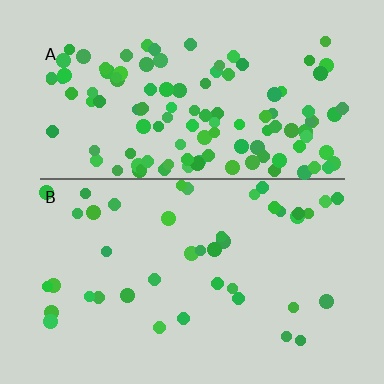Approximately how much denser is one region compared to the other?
Approximately 2.8× — region A over region B.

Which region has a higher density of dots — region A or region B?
A (the top).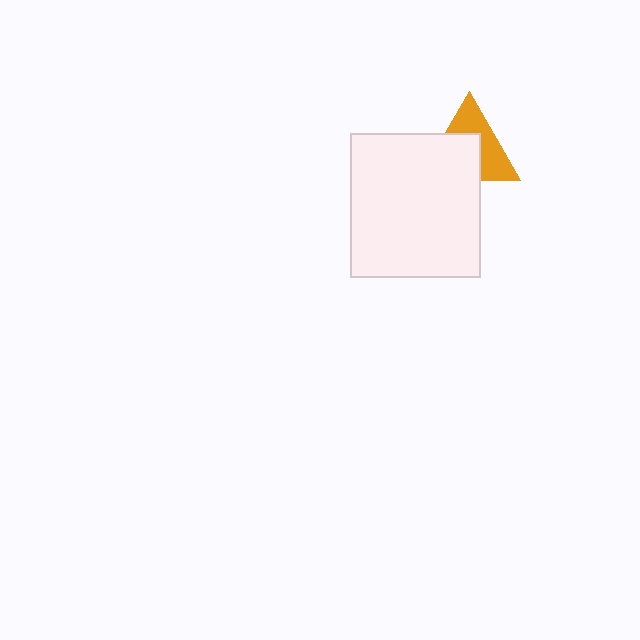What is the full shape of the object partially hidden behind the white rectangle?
The partially hidden object is an orange triangle.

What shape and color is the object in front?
The object in front is a white rectangle.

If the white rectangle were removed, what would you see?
You would see the complete orange triangle.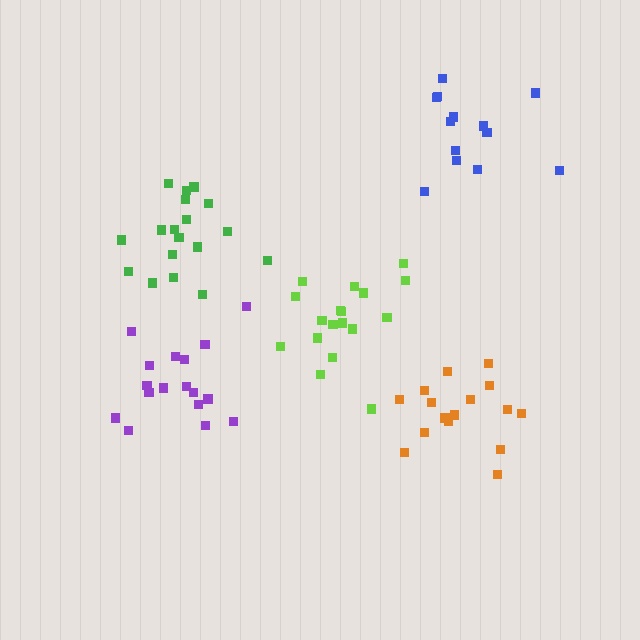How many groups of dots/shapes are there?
There are 5 groups.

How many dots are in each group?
Group 1: 17 dots, Group 2: 16 dots, Group 3: 18 dots, Group 4: 18 dots, Group 5: 13 dots (82 total).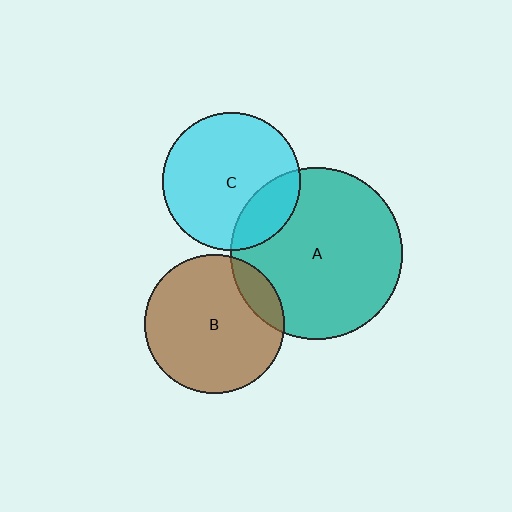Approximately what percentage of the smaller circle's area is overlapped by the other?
Approximately 20%.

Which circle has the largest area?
Circle A (teal).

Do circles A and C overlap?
Yes.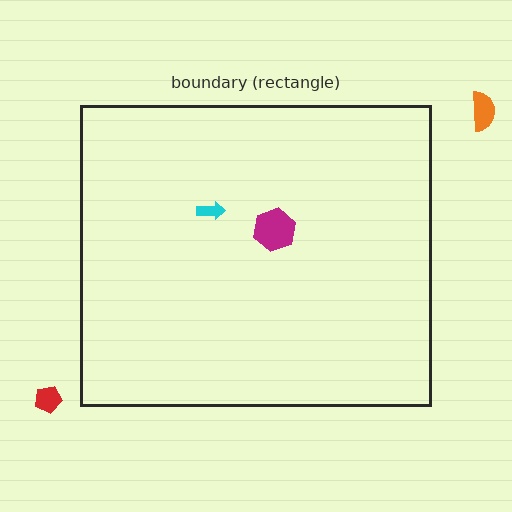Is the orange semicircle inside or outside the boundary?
Outside.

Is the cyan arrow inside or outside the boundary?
Inside.